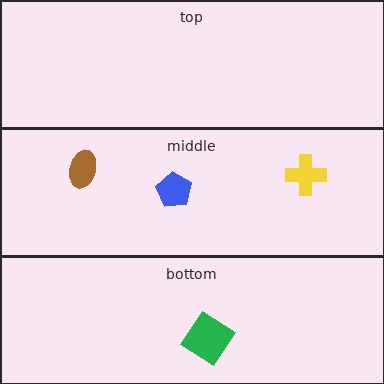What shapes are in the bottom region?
The green diamond.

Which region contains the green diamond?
The bottom region.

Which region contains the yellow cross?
The middle region.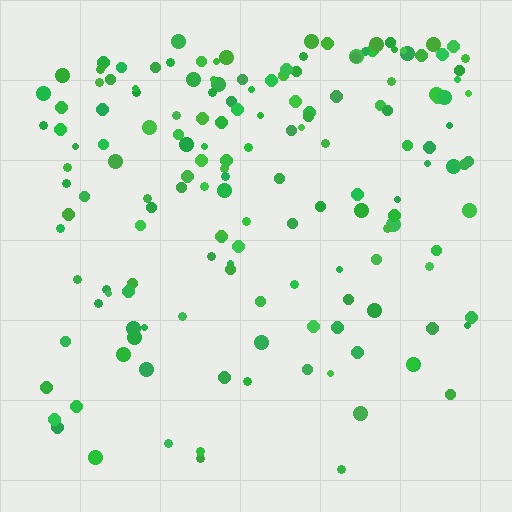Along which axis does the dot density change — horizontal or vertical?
Vertical.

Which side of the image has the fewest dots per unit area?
The bottom.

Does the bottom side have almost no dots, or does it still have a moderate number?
Still a moderate number, just noticeably fewer than the top.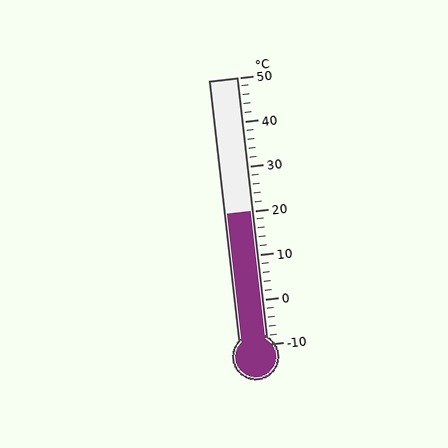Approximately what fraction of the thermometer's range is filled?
The thermometer is filled to approximately 50% of its range.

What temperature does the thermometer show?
The thermometer shows approximately 20°C.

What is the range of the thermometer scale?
The thermometer scale ranges from -10°C to 50°C.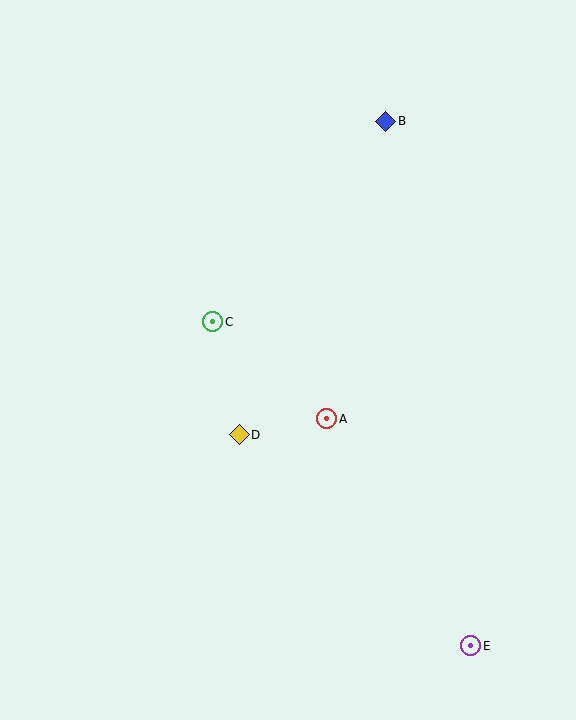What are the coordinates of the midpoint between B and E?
The midpoint between B and E is at (428, 383).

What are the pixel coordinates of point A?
Point A is at (327, 419).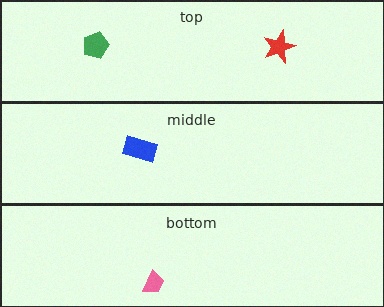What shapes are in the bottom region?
The pink trapezoid.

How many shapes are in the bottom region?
1.